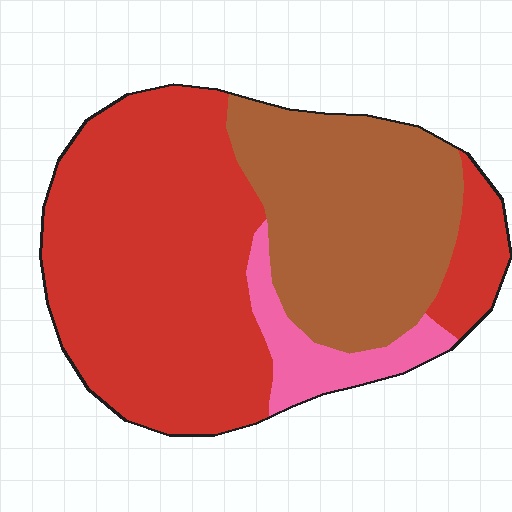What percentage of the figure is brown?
Brown takes up between a quarter and a half of the figure.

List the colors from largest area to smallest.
From largest to smallest: red, brown, pink.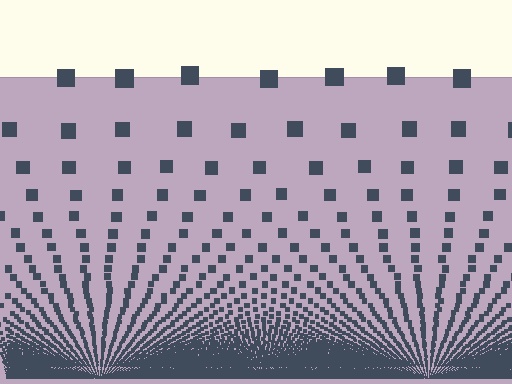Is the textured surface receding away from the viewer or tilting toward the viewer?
The surface appears to tilt toward the viewer. Texture elements get larger and sparser toward the top.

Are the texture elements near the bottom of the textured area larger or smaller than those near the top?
Smaller. The gradient is inverted — elements near the bottom are smaller and denser.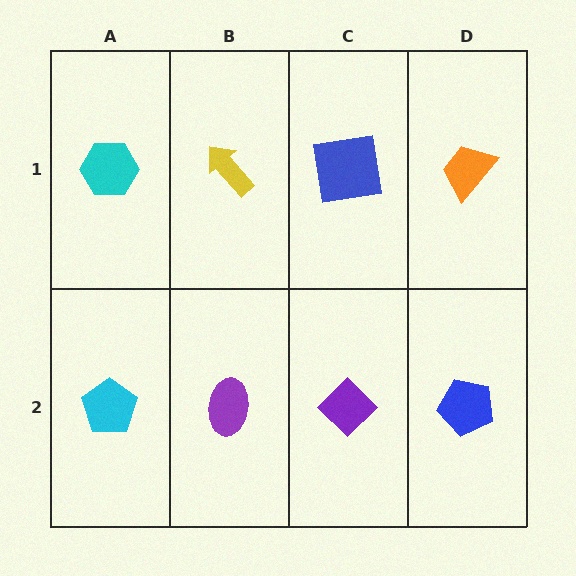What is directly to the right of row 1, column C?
An orange trapezoid.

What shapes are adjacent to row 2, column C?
A blue square (row 1, column C), a purple ellipse (row 2, column B), a blue pentagon (row 2, column D).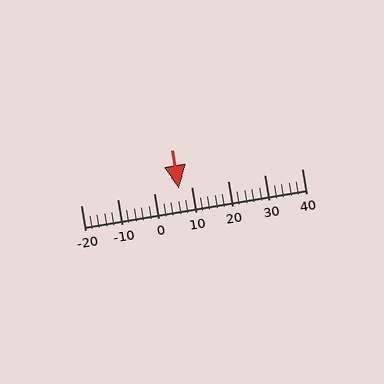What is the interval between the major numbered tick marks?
The major tick marks are spaced 10 units apart.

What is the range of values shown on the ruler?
The ruler shows values from -20 to 40.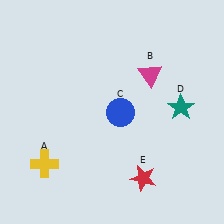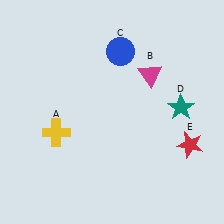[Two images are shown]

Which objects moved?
The objects that moved are: the yellow cross (A), the blue circle (C), the red star (E).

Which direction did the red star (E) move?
The red star (E) moved right.